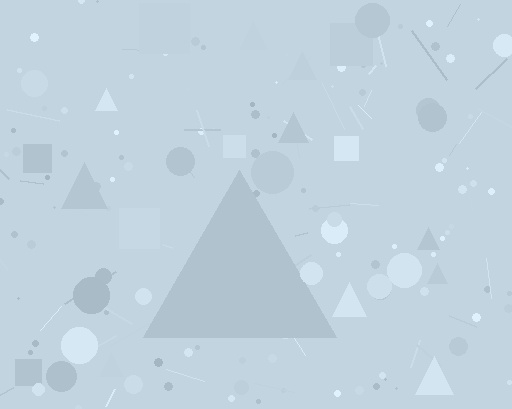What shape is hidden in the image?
A triangle is hidden in the image.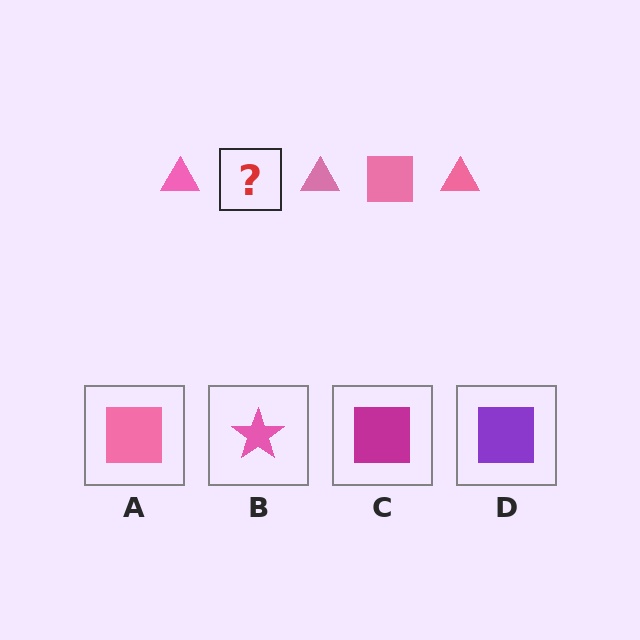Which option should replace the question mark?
Option A.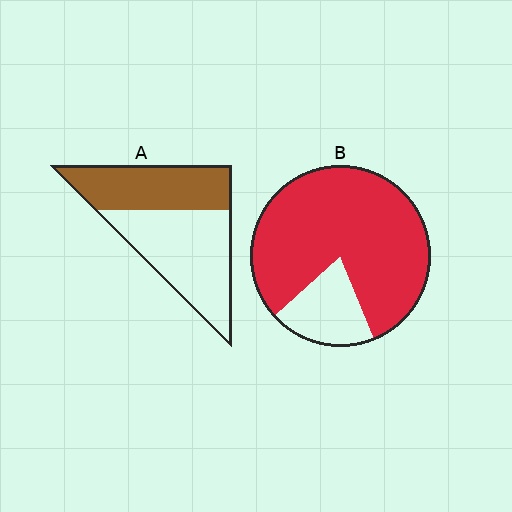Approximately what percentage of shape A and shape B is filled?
A is approximately 45% and B is approximately 80%.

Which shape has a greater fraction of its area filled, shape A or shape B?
Shape B.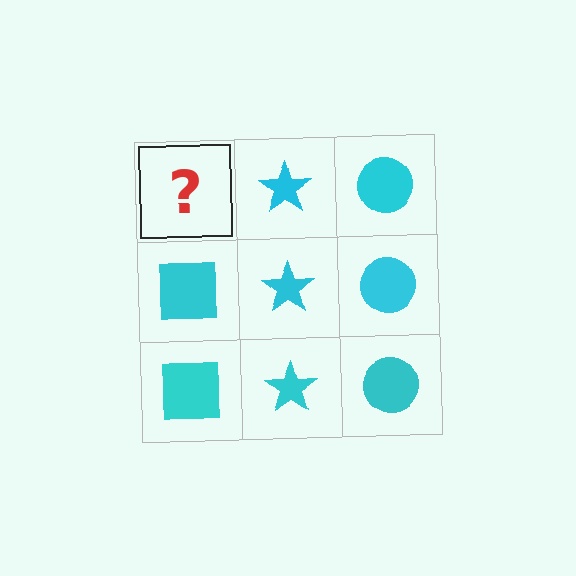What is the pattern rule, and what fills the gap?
The rule is that each column has a consistent shape. The gap should be filled with a cyan square.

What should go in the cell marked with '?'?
The missing cell should contain a cyan square.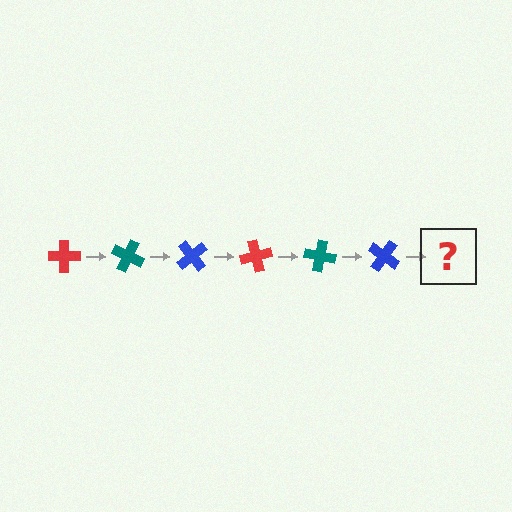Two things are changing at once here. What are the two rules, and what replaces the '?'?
The two rules are that it rotates 25 degrees each step and the color cycles through red, teal, and blue. The '?' should be a red cross, rotated 150 degrees from the start.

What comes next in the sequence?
The next element should be a red cross, rotated 150 degrees from the start.